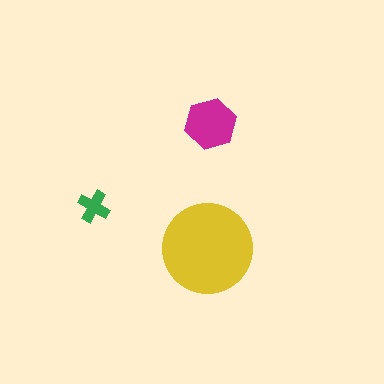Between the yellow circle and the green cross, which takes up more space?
The yellow circle.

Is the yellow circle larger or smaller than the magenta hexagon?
Larger.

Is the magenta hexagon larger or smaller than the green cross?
Larger.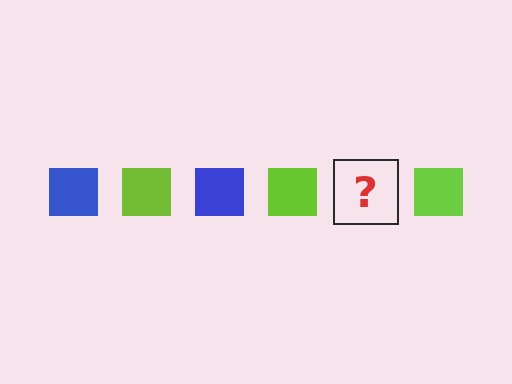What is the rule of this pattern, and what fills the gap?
The rule is that the pattern cycles through blue, lime squares. The gap should be filled with a blue square.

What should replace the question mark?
The question mark should be replaced with a blue square.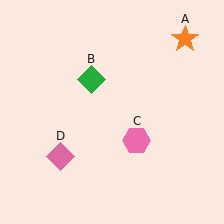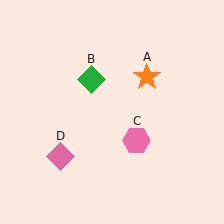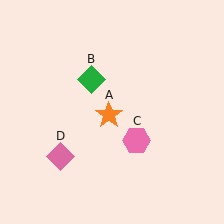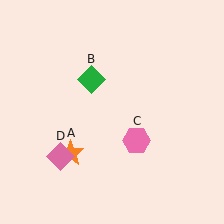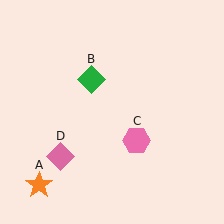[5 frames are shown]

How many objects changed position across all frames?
1 object changed position: orange star (object A).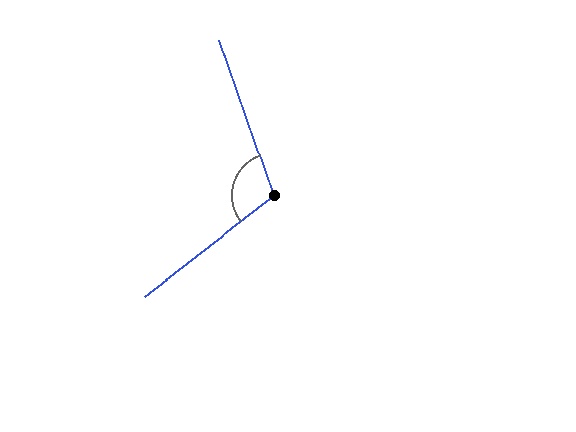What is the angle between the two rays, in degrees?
Approximately 108 degrees.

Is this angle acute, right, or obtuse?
It is obtuse.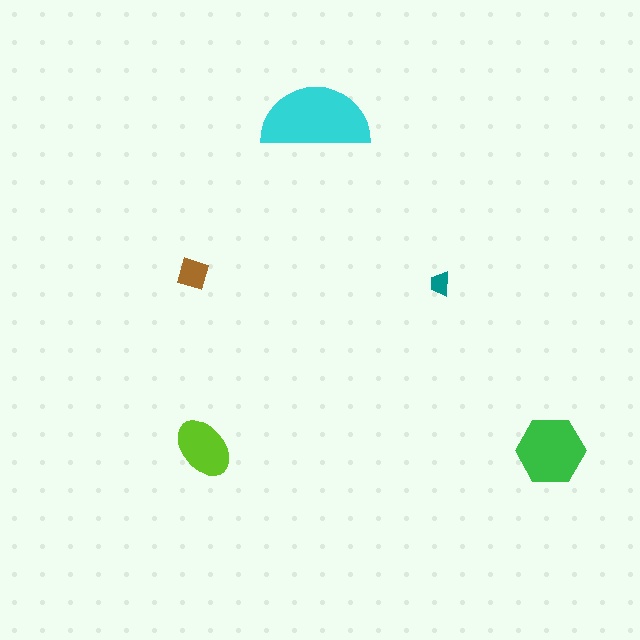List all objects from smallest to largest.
The teal trapezoid, the brown square, the lime ellipse, the green hexagon, the cyan semicircle.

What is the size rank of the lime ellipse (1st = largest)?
3rd.